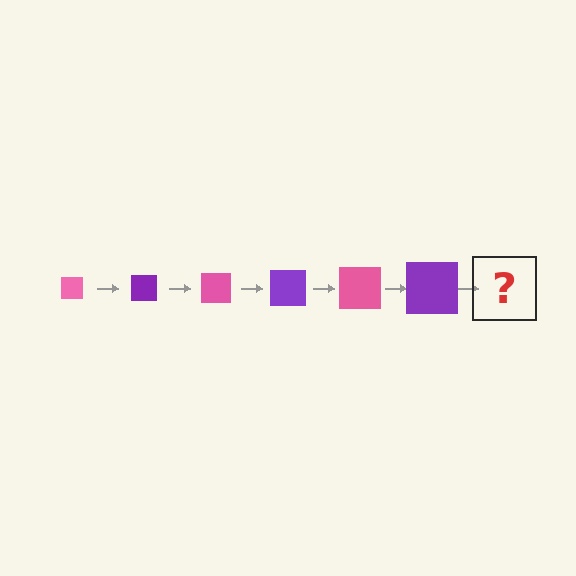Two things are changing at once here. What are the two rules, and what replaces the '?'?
The two rules are that the square grows larger each step and the color cycles through pink and purple. The '?' should be a pink square, larger than the previous one.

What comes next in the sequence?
The next element should be a pink square, larger than the previous one.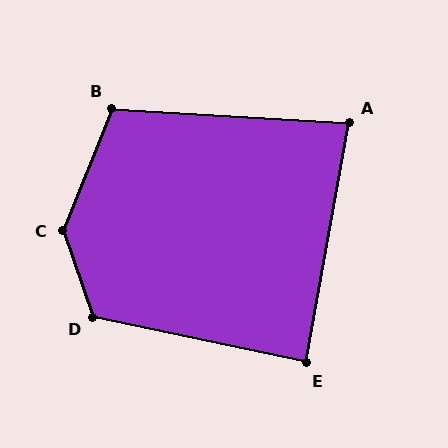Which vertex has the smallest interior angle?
A, at approximately 83 degrees.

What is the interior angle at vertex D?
Approximately 121 degrees (obtuse).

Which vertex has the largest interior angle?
C, at approximately 139 degrees.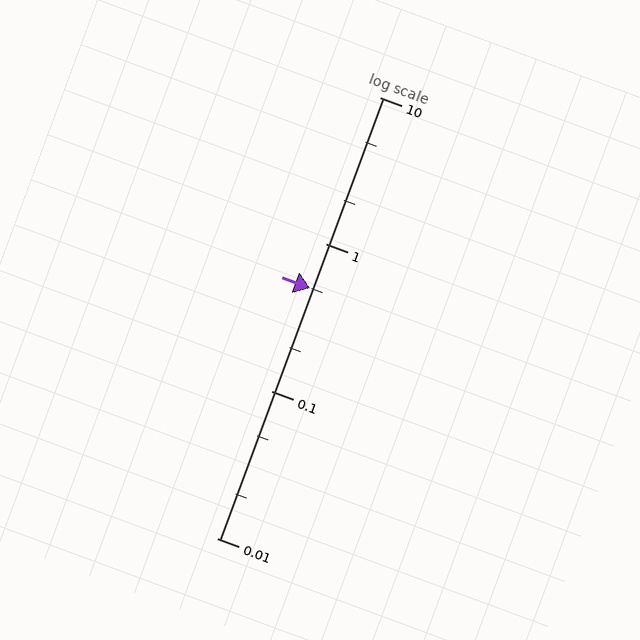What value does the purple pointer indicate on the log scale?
The pointer indicates approximately 0.5.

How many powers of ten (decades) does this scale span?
The scale spans 3 decades, from 0.01 to 10.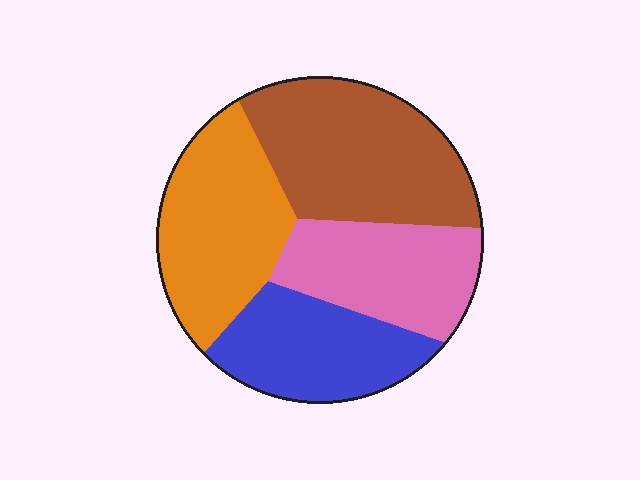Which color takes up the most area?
Brown, at roughly 30%.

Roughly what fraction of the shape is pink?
Pink takes up about one fifth (1/5) of the shape.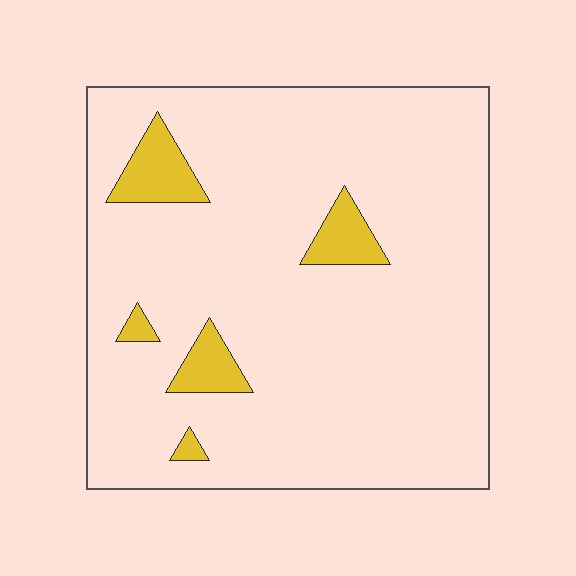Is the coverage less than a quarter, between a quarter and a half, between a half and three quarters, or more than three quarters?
Less than a quarter.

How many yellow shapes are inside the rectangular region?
5.